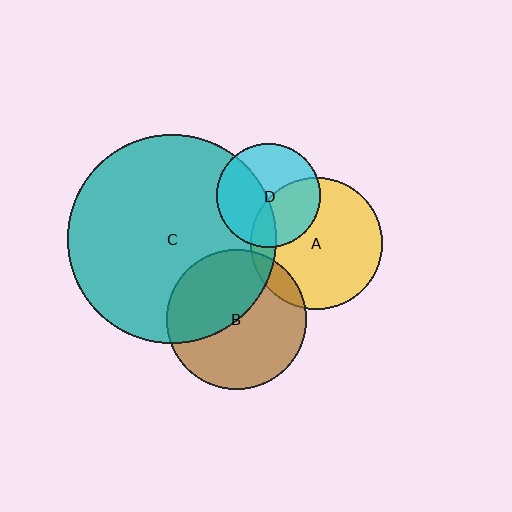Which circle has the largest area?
Circle C (teal).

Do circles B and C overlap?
Yes.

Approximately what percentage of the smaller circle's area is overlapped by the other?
Approximately 45%.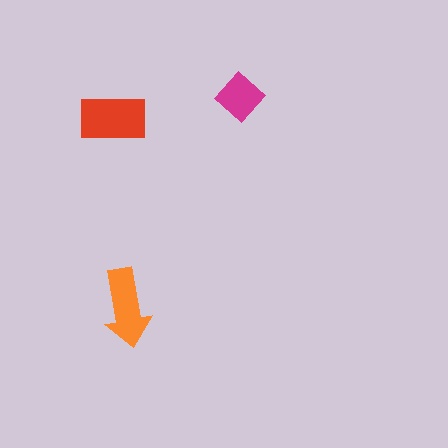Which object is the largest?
The red rectangle.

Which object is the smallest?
The magenta diamond.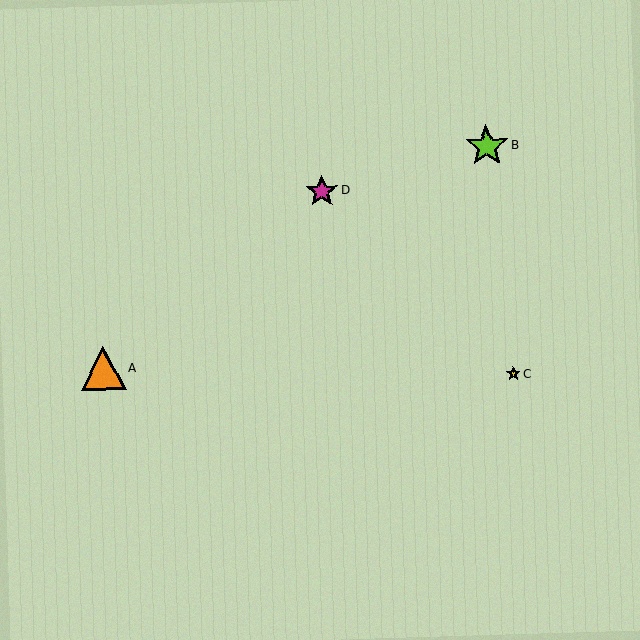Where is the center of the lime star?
The center of the lime star is at (487, 146).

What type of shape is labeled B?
Shape B is a lime star.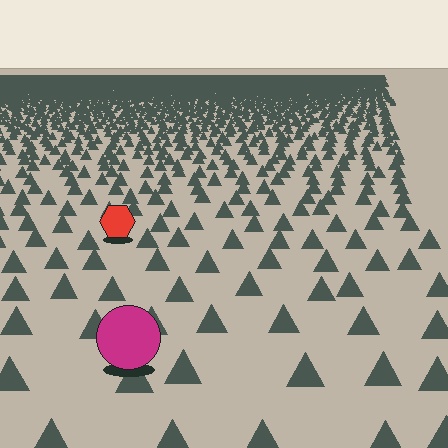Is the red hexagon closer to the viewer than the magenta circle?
No. The magenta circle is closer — you can tell from the texture gradient: the ground texture is coarser near it.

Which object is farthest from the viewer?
The red hexagon is farthest from the viewer. It appears smaller and the ground texture around it is denser.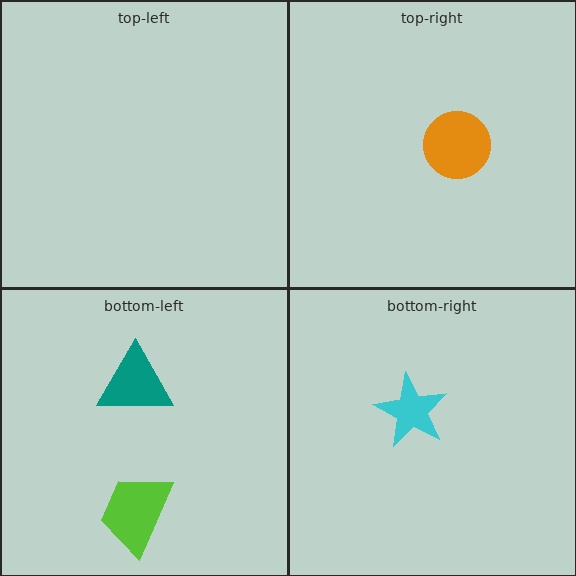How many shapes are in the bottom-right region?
1.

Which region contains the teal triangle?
The bottom-left region.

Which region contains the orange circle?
The top-right region.